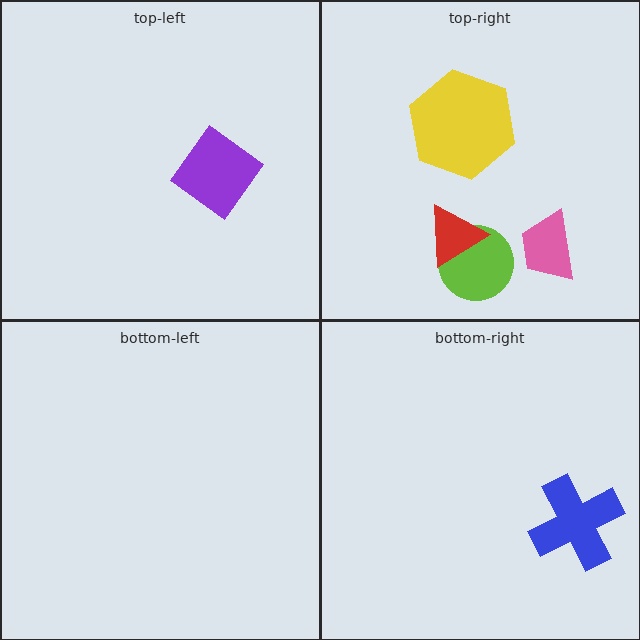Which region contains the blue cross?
The bottom-right region.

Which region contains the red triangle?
The top-right region.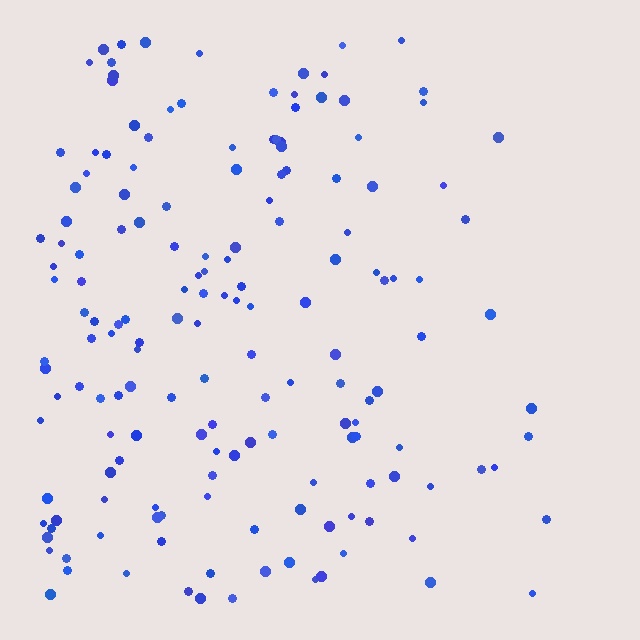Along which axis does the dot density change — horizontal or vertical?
Horizontal.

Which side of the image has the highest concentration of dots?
The left.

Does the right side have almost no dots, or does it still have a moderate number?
Still a moderate number, just noticeably fewer than the left.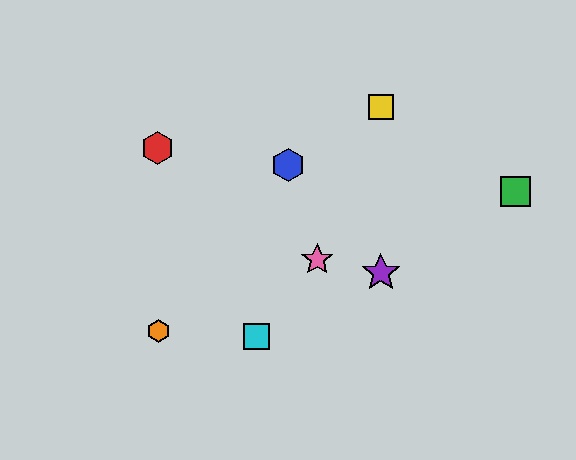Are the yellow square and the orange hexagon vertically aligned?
No, the yellow square is at x≈381 and the orange hexagon is at x≈159.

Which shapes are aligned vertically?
The yellow square, the purple star are aligned vertically.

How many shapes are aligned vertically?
2 shapes (the yellow square, the purple star) are aligned vertically.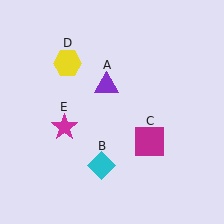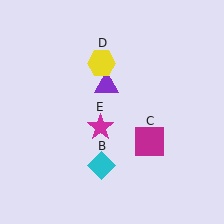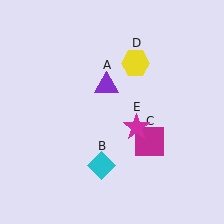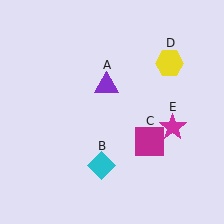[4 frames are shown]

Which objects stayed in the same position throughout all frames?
Purple triangle (object A) and cyan diamond (object B) and magenta square (object C) remained stationary.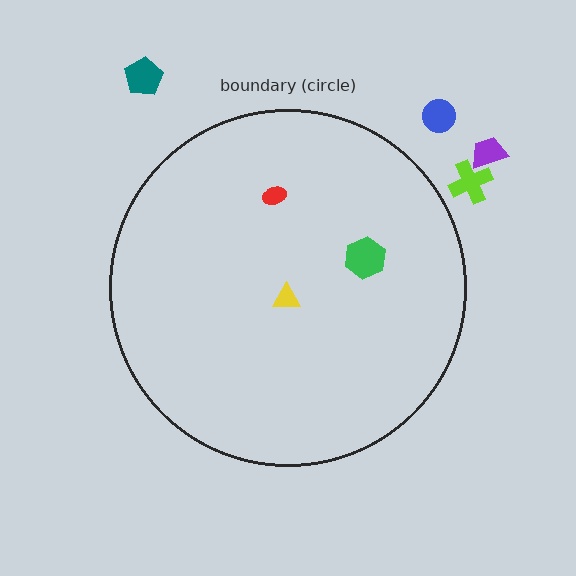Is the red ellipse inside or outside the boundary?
Inside.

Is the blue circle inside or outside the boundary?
Outside.